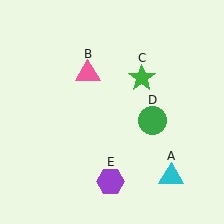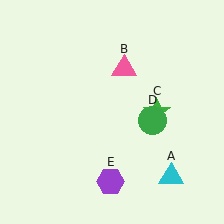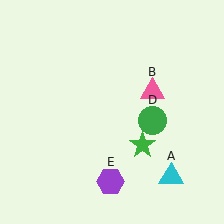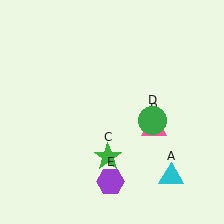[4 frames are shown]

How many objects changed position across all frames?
2 objects changed position: pink triangle (object B), green star (object C).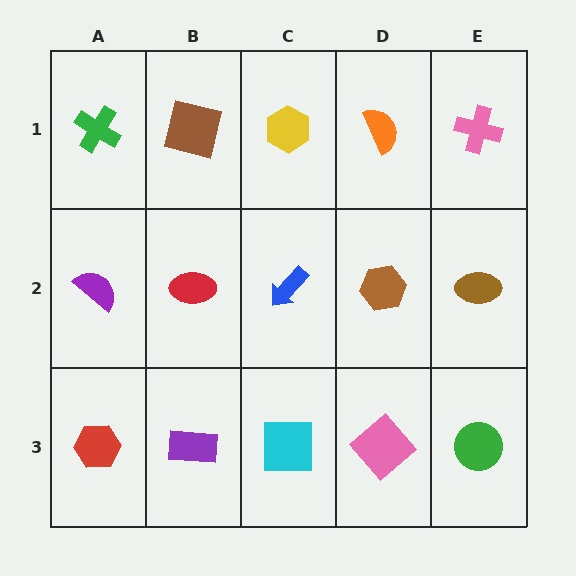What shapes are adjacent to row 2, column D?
An orange semicircle (row 1, column D), a pink diamond (row 3, column D), a blue arrow (row 2, column C), a brown ellipse (row 2, column E).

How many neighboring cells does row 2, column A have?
3.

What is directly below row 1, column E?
A brown ellipse.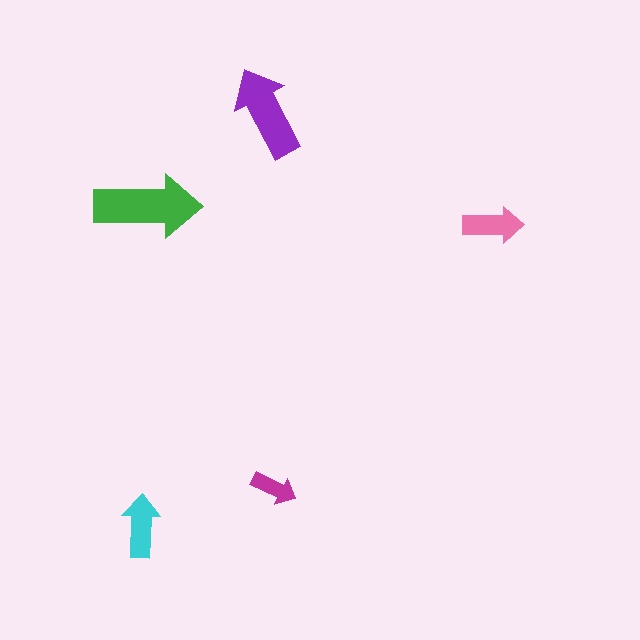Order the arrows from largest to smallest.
the green one, the purple one, the cyan one, the pink one, the magenta one.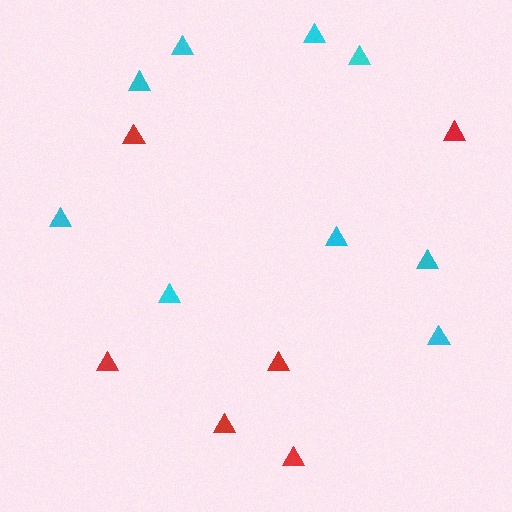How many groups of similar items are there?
There are 2 groups: one group of cyan triangles (9) and one group of red triangles (6).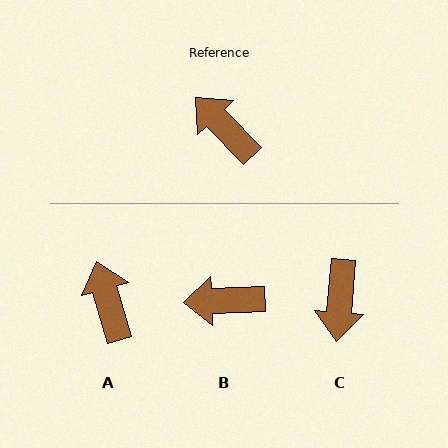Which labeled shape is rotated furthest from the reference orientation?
C, about 131 degrees away.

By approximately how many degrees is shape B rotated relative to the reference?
Approximately 49 degrees counter-clockwise.